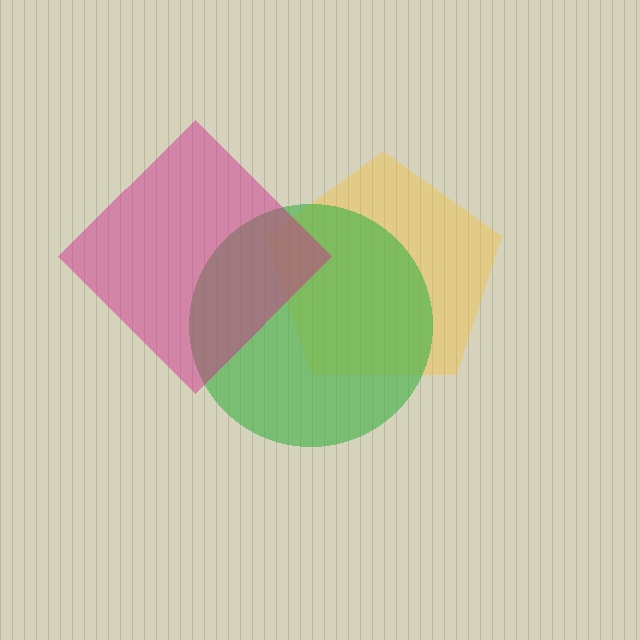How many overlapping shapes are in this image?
There are 3 overlapping shapes in the image.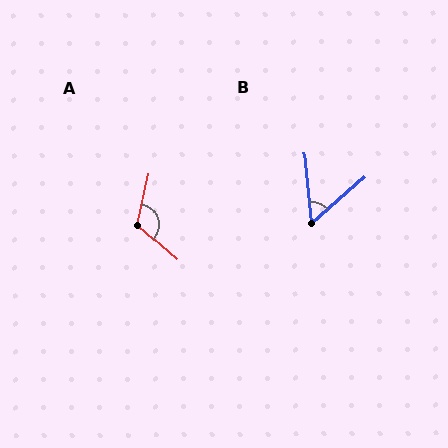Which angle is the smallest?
B, at approximately 54 degrees.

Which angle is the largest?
A, at approximately 119 degrees.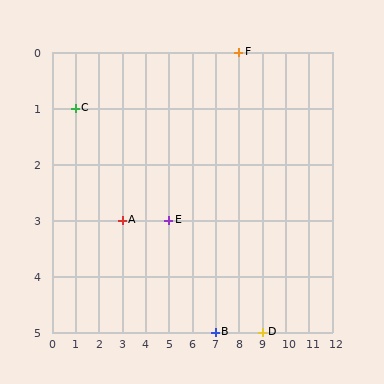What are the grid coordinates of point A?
Point A is at grid coordinates (3, 3).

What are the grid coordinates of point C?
Point C is at grid coordinates (1, 1).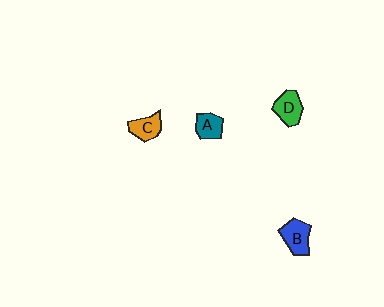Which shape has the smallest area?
Shape A (teal).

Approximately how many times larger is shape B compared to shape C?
Approximately 1.2 times.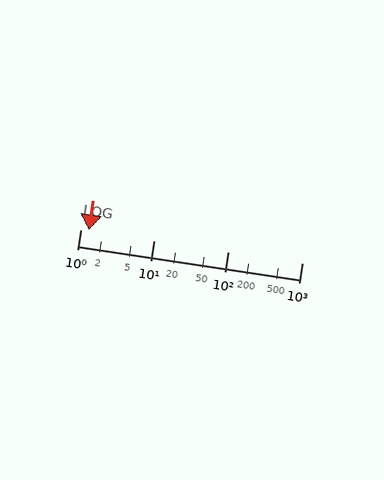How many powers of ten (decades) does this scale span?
The scale spans 3 decades, from 1 to 1000.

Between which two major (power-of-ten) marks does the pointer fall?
The pointer is between 1 and 10.